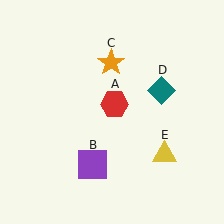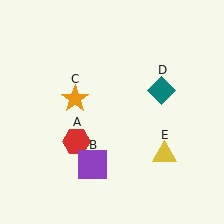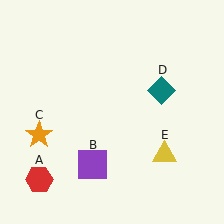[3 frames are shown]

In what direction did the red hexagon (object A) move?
The red hexagon (object A) moved down and to the left.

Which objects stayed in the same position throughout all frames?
Purple square (object B) and teal diamond (object D) and yellow triangle (object E) remained stationary.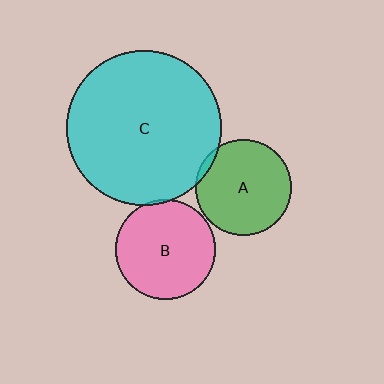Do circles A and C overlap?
Yes.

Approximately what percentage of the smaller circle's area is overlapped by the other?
Approximately 5%.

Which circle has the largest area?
Circle C (cyan).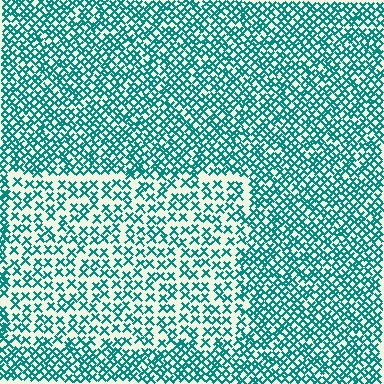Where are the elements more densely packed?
The elements are more densely packed outside the rectangle boundary.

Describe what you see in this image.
The image contains small teal elements arranged at two different densities. A rectangle-shaped region is visible where the elements are less densely packed than the surrounding area.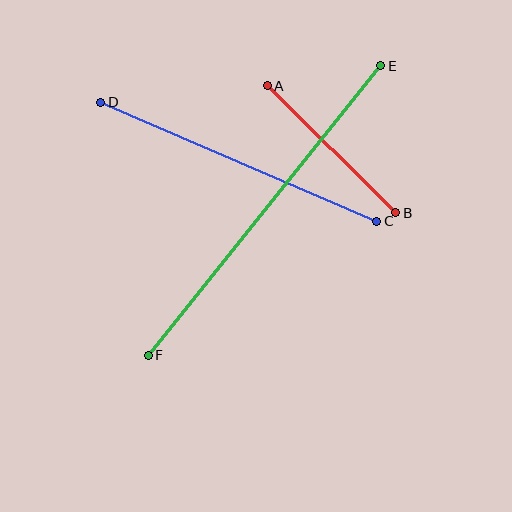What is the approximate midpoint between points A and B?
The midpoint is at approximately (332, 149) pixels.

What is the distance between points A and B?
The distance is approximately 181 pixels.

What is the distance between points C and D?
The distance is approximately 301 pixels.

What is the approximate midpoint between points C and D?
The midpoint is at approximately (239, 162) pixels.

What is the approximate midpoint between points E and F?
The midpoint is at approximately (265, 211) pixels.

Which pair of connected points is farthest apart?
Points E and F are farthest apart.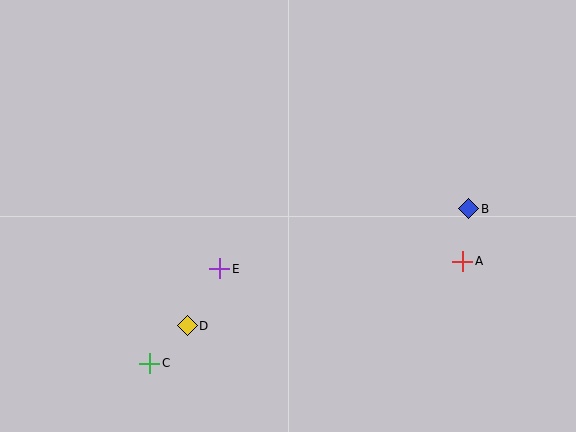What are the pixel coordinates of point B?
Point B is at (469, 209).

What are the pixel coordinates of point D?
Point D is at (187, 326).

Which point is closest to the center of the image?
Point E at (220, 269) is closest to the center.